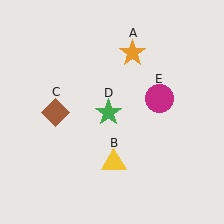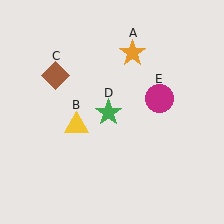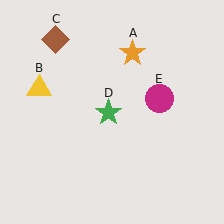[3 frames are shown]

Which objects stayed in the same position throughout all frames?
Orange star (object A) and green star (object D) and magenta circle (object E) remained stationary.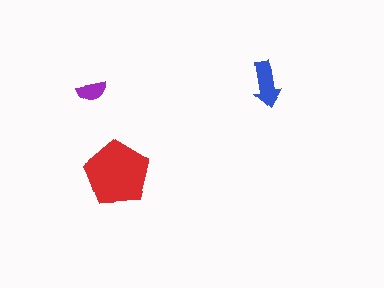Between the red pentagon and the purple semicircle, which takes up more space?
The red pentagon.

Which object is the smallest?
The purple semicircle.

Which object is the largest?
The red pentagon.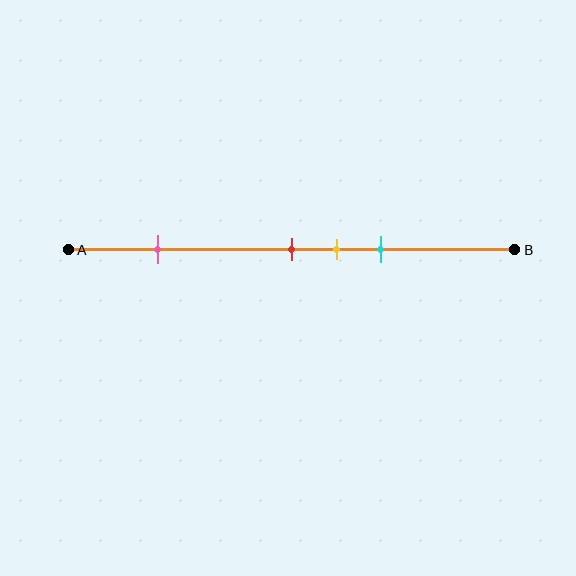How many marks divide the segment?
There are 4 marks dividing the segment.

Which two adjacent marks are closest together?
The red and yellow marks are the closest adjacent pair.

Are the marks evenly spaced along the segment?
No, the marks are not evenly spaced.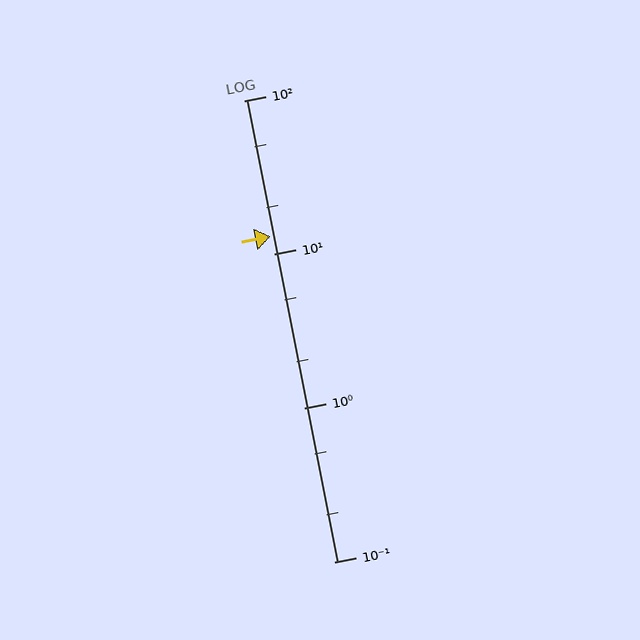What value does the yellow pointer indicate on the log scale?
The pointer indicates approximately 13.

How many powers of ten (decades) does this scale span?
The scale spans 3 decades, from 0.1 to 100.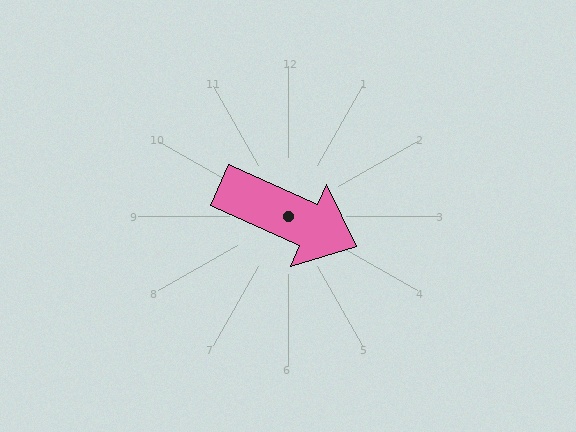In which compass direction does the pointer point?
Southeast.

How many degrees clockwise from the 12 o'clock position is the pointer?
Approximately 114 degrees.